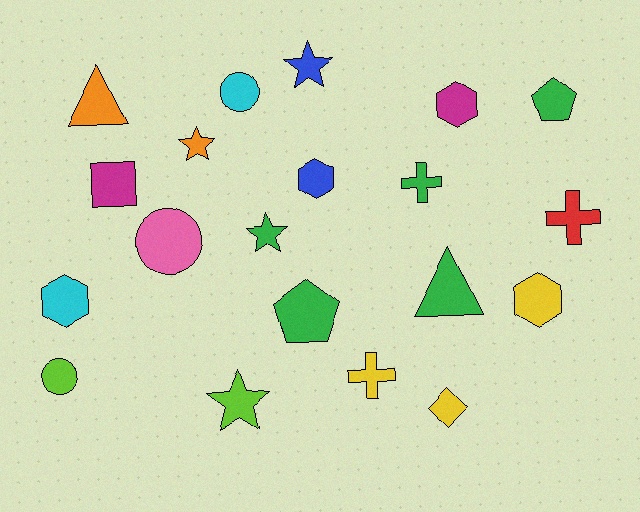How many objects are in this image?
There are 20 objects.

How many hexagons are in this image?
There are 4 hexagons.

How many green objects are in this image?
There are 5 green objects.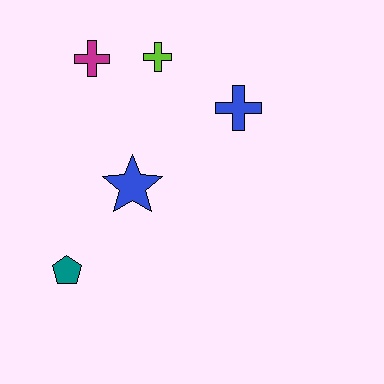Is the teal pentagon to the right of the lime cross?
No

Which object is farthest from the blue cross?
The teal pentagon is farthest from the blue cross.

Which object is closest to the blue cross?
The lime cross is closest to the blue cross.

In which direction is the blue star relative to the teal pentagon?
The blue star is above the teal pentagon.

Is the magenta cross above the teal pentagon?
Yes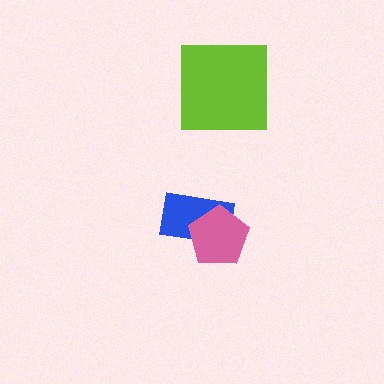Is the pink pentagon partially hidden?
No, no other shape covers it.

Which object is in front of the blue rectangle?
The pink pentagon is in front of the blue rectangle.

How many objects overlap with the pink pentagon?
1 object overlaps with the pink pentagon.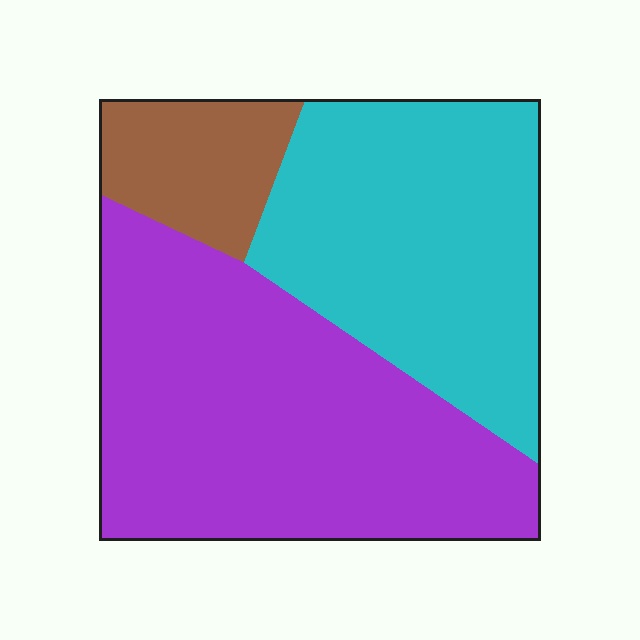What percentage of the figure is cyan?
Cyan covers 38% of the figure.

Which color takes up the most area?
Purple, at roughly 50%.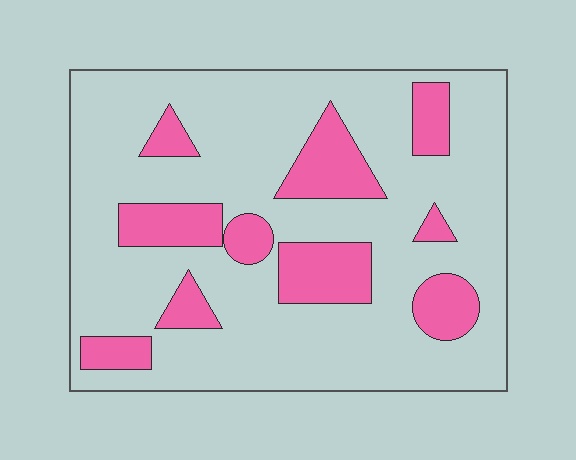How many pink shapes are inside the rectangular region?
10.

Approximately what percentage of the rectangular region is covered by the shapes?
Approximately 25%.